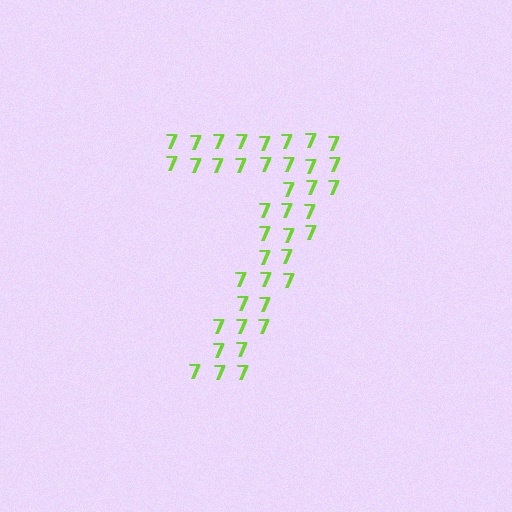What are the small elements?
The small elements are digit 7's.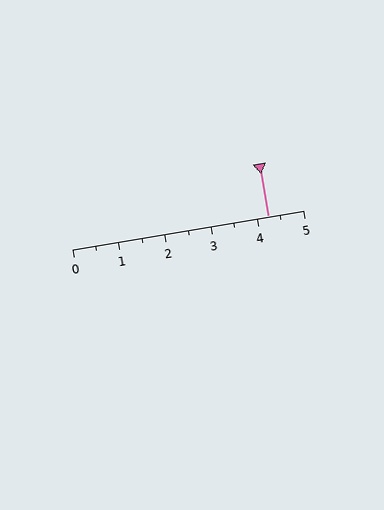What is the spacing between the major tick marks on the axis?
The major ticks are spaced 1 apart.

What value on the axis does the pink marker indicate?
The marker indicates approximately 4.2.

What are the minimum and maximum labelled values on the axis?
The axis runs from 0 to 5.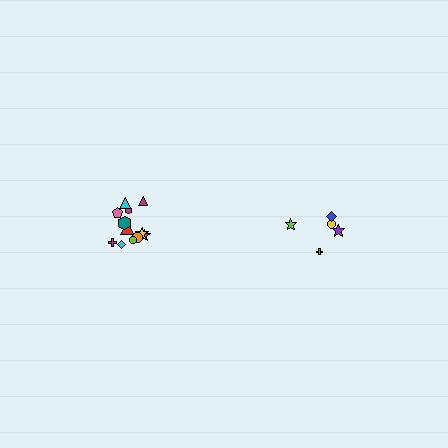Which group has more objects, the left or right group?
The left group.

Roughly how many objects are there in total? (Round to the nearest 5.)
Roughly 15 objects in total.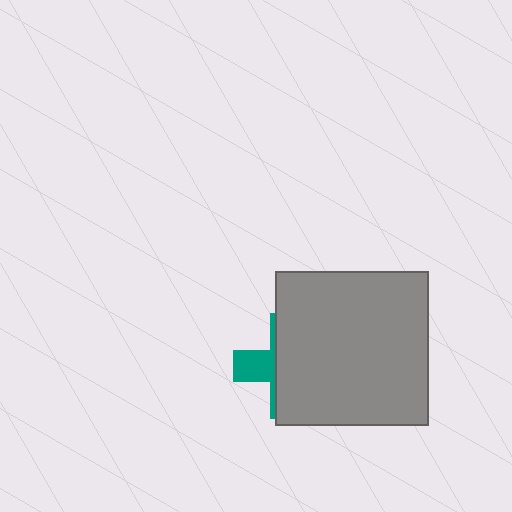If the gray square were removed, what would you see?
You would see the complete teal cross.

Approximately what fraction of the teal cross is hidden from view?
Roughly 69% of the teal cross is hidden behind the gray square.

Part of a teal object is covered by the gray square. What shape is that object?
It is a cross.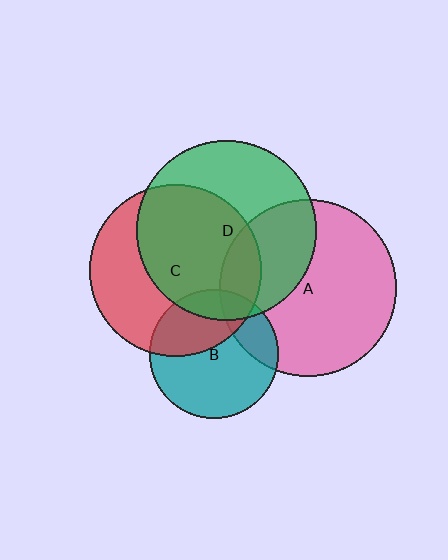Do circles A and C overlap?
Yes.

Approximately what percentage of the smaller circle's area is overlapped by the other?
Approximately 15%.